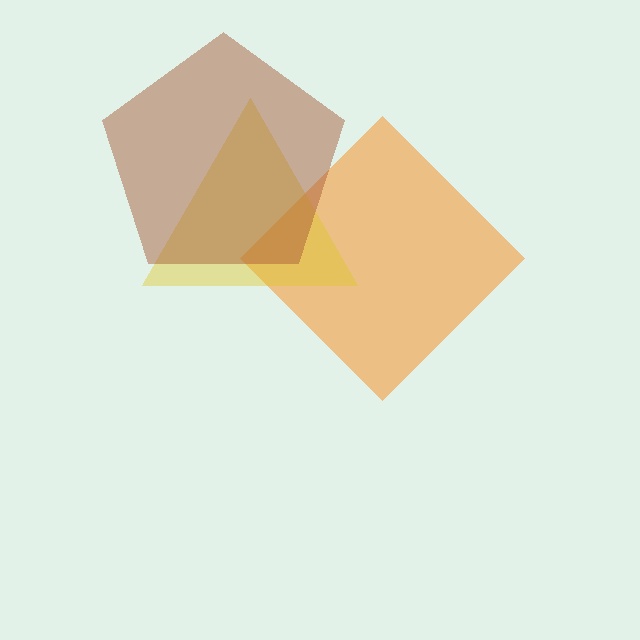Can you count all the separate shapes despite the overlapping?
Yes, there are 3 separate shapes.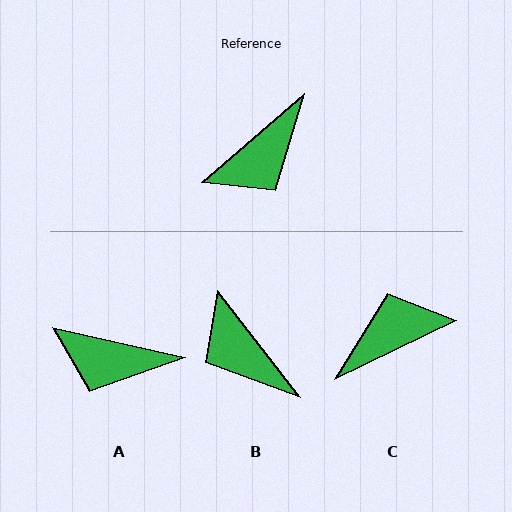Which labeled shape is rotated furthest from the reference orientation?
C, about 165 degrees away.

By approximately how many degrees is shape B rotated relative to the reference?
Approximately 94 degrees clockwise.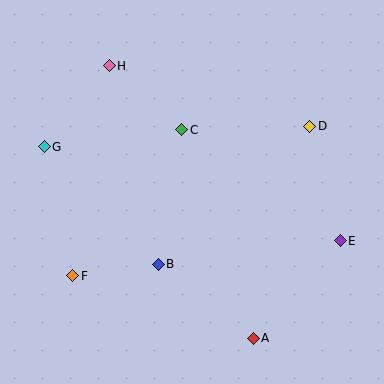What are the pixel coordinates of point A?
Point A is at (253, 338).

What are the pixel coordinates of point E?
Point E is at (340, 241).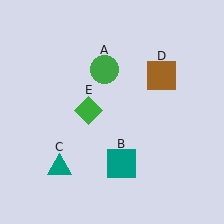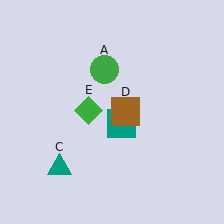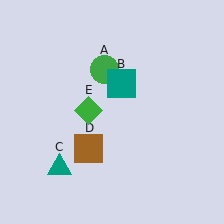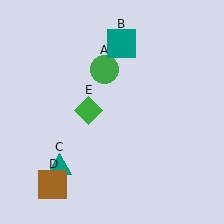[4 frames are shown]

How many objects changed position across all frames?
2 objects changed position: teal square (object B), brown square (object D).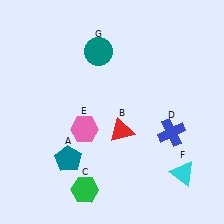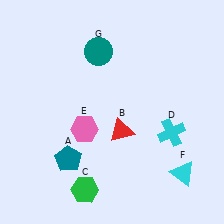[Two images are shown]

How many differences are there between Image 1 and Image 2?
There is 1 difference between the two images.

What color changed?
The cross (D) changed from blue in Image 1 to cyan in Image 2.